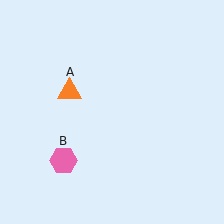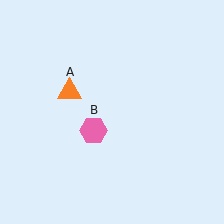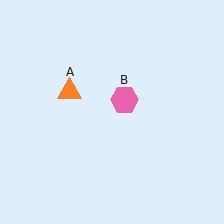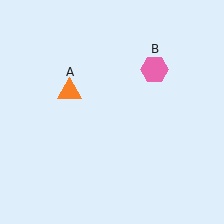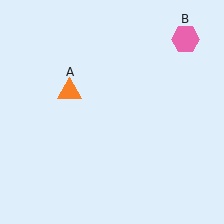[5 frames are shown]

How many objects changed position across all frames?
1 object changed position: pink hexagon (object B).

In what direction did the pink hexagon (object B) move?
The pink hexagon (object B) moved up and to the right.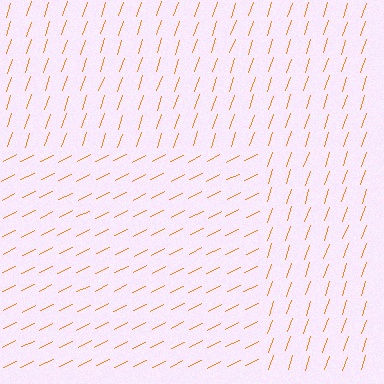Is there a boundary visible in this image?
Yes, there is a texture boundary formed by a change in line orientation.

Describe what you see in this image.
The image is filled with small orange line segments. A rectangle region in the image has lines oriented differently from the surrounding lines, creating a visible texture boundary.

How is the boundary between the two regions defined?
The boundary is defined purely by a change in line orientation (approximately 45 degrees difference). All lines are the same color and thickness.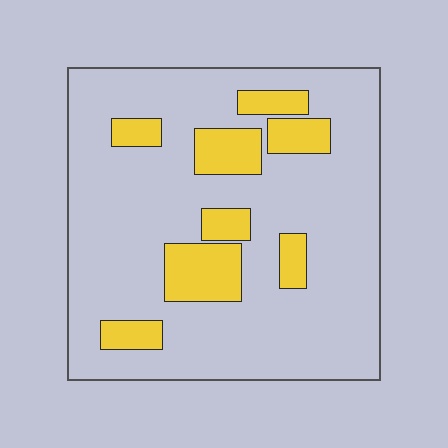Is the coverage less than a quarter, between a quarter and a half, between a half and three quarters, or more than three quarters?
Less than a quarter.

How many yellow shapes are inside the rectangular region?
8.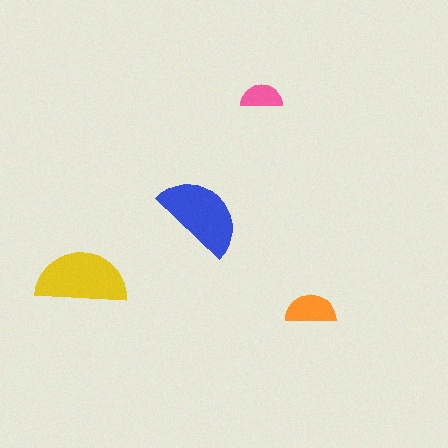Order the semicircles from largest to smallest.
the yellow one, the blue one, the orange one, the pink one.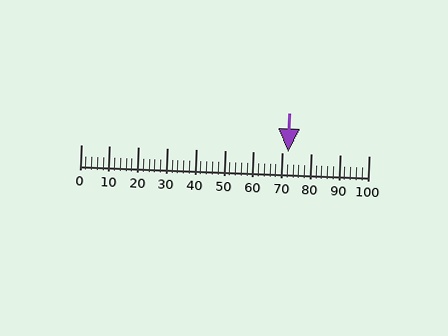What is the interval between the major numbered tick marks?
The major tick marks are spaced 10 units apart.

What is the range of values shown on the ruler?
The ruler shows values from 0 to 100.